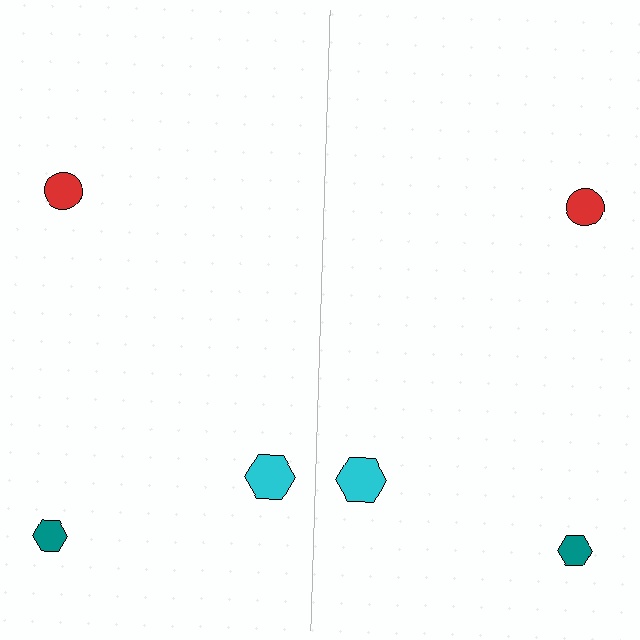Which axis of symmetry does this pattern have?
The pattern has a vertical axis of symmetry running through the center of the image.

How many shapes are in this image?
There are 6 shapes in this image.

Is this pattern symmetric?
Yes, this pattern has bilateral (reflection) symmetry.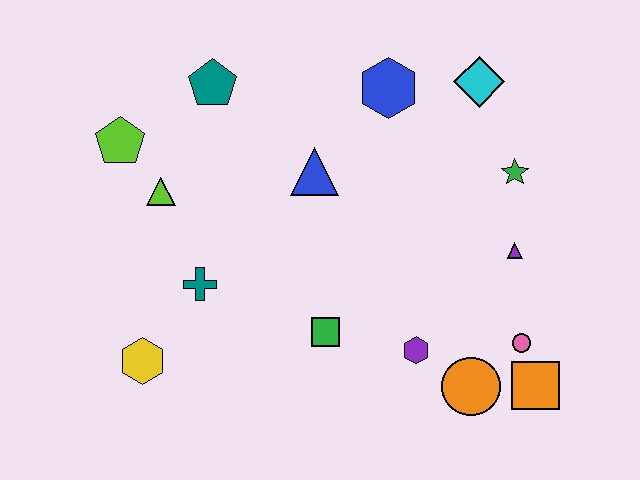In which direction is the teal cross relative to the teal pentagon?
The teal cross is below the teal pentagon.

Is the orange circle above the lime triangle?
No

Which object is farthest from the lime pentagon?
The orange square is farthest from the lime pentagon.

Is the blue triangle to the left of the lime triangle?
No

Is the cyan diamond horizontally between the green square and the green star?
Yes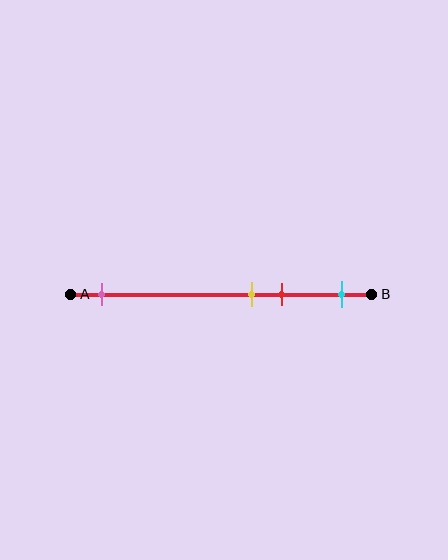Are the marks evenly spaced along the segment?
No, the marks are not evenly spaced.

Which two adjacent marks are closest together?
The yellow and red marks are the closest adjacent pair.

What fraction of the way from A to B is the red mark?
The red mark is approximately 70% (0.7) of the way from A to B.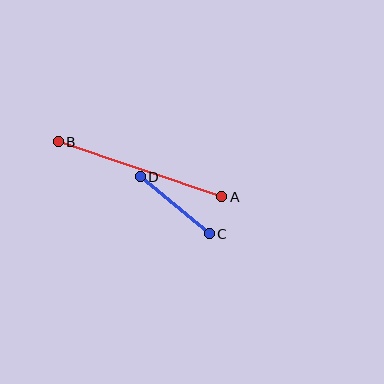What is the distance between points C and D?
The distance is approximately 90 pixels.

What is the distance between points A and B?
The distance is approximately 173 pixels.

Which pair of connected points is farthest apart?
Points A and B are farthest apart.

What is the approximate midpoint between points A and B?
The midpoint is at approximately (140, 169) pixels.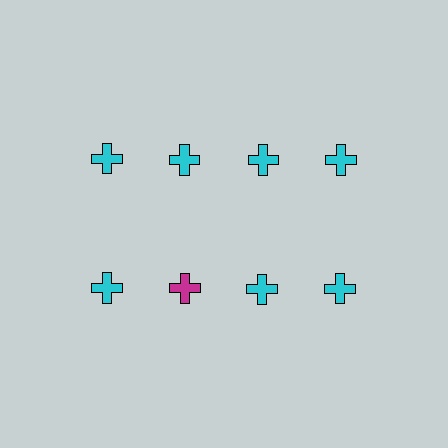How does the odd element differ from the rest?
It has a different color: magenta instead of cyan.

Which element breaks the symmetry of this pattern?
The magenta cross in the second row, second from left column breaks the symmetry. All other shapes are cyan crosses.